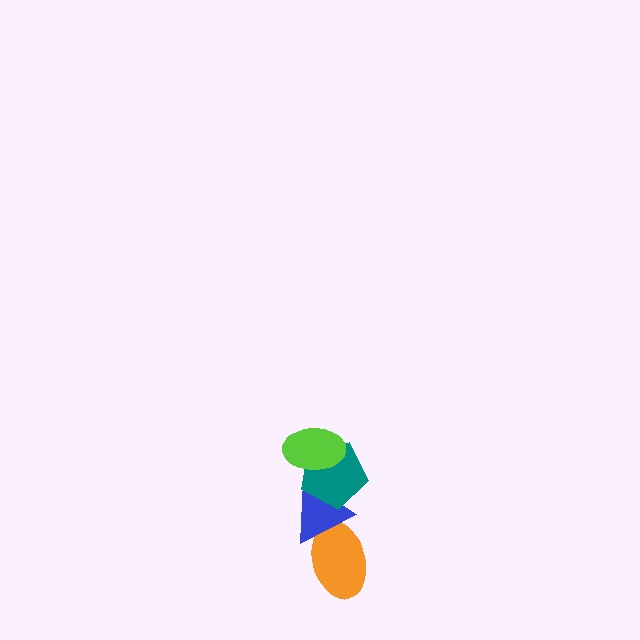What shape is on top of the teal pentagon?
The lime ellipse is on top of the teal pentagon.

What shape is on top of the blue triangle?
The teal pentagon is on top of the blue triangle.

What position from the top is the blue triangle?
The blue triangle is 3rd from the top.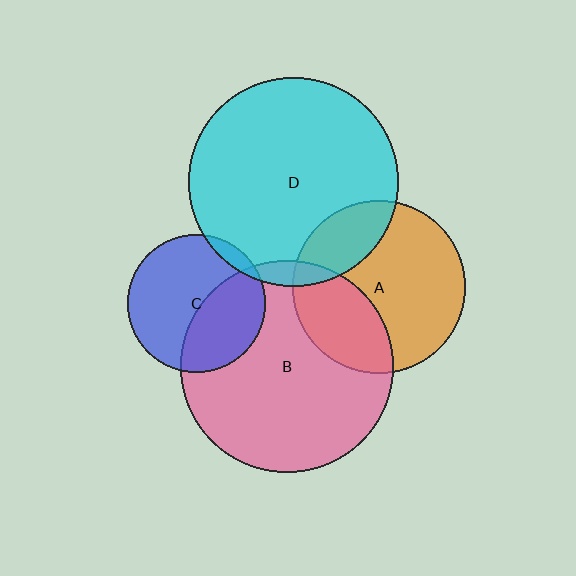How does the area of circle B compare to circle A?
Approximately 1.5 times.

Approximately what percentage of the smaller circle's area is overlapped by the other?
Approximately 5%.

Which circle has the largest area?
Circle B (pink).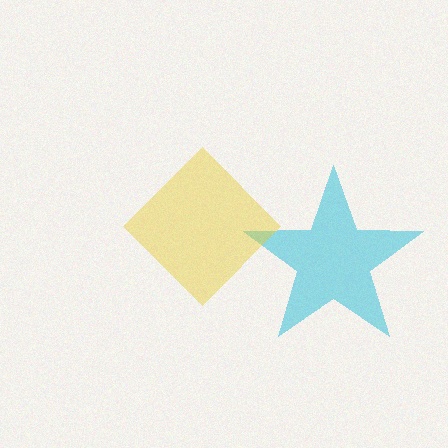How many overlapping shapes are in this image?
There are 2 overlapping shapes in the image.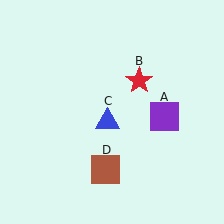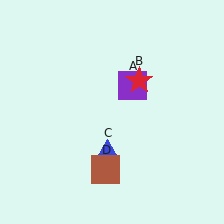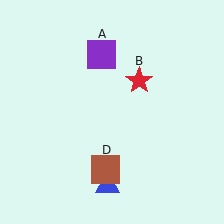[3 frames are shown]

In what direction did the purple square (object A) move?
The purple square (object A) moved up and to the left.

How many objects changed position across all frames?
2 objects changed position: purple square (object A), blue triangle (object C).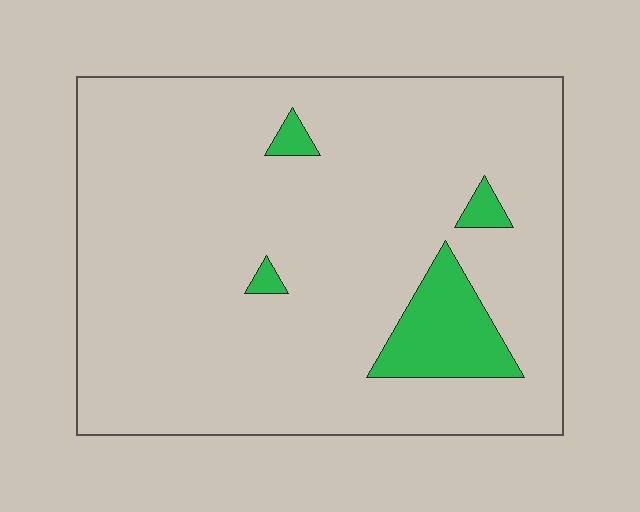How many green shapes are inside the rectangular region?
4.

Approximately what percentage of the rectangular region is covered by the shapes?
Approximately 10%.